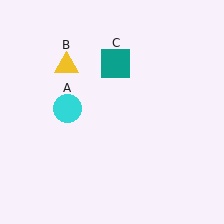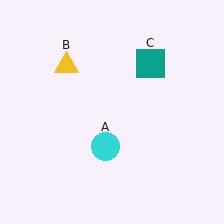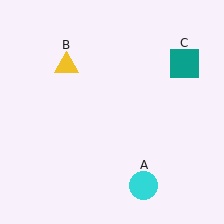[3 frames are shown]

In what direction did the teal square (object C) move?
The teal square (object C) moved right.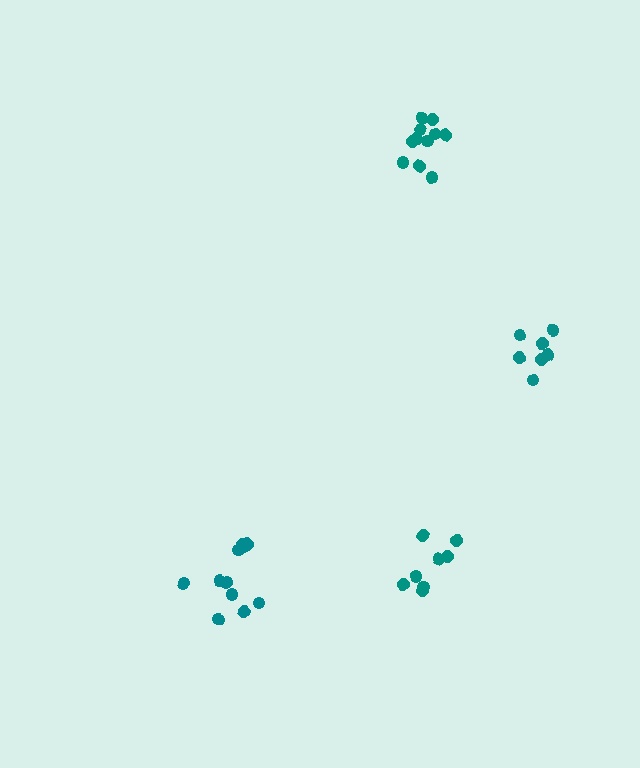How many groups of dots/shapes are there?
There are 4 groups.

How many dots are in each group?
Group 1: 11 dots, Group 2: 11 dots, Group 3: 8 dots, Group 4: 7 dots (37 total).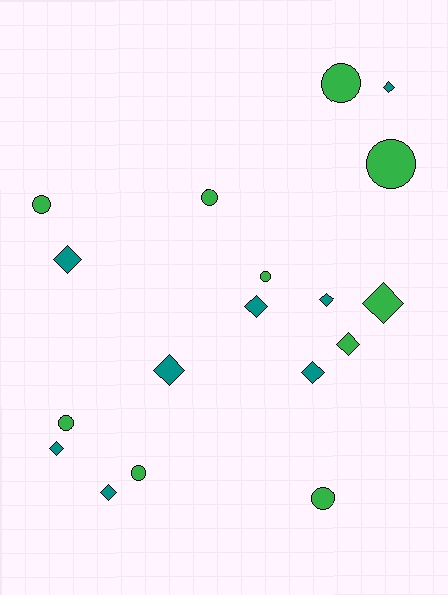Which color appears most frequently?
Green, with 10 objects.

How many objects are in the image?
There are 18 objects.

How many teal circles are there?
There are no teal circles.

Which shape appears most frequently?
Diamond, with 10 objects.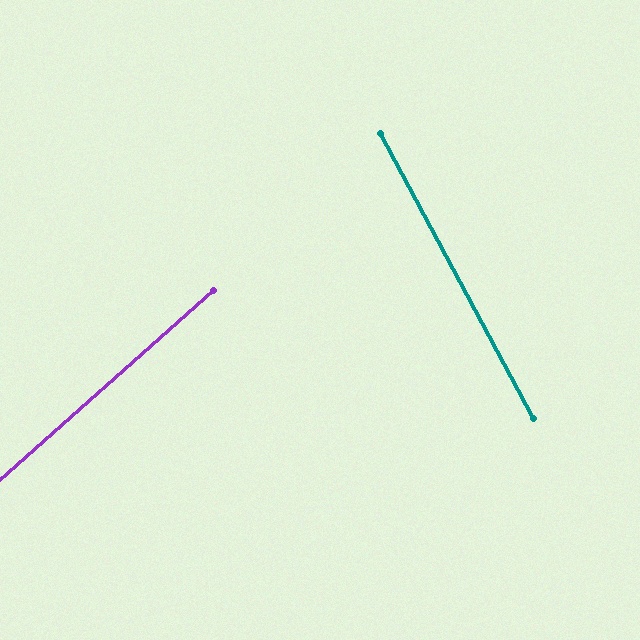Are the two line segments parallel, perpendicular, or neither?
Neither parallel nor perpendicular — they differ by about 77°.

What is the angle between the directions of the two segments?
Approximately 77 degrees.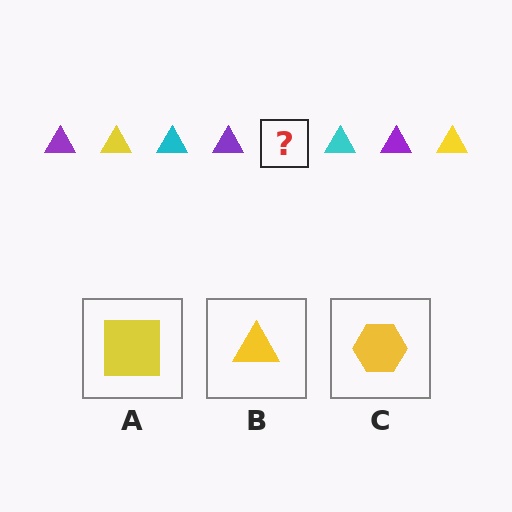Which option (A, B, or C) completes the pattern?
B.